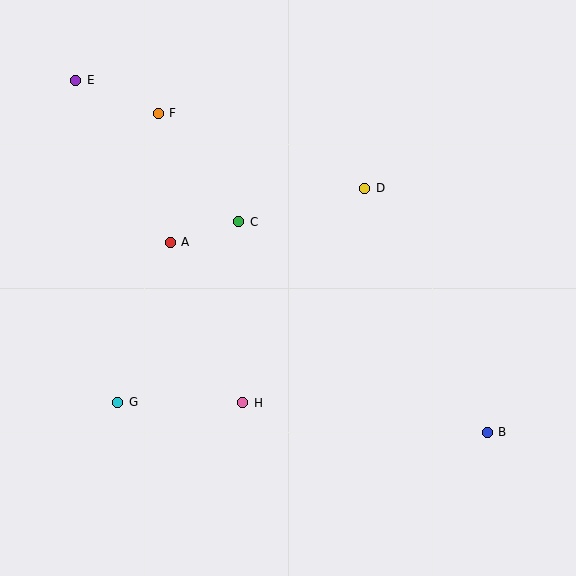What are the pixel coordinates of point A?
Point A is at (170, 242).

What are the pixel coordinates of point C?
Point C is at (239, 222).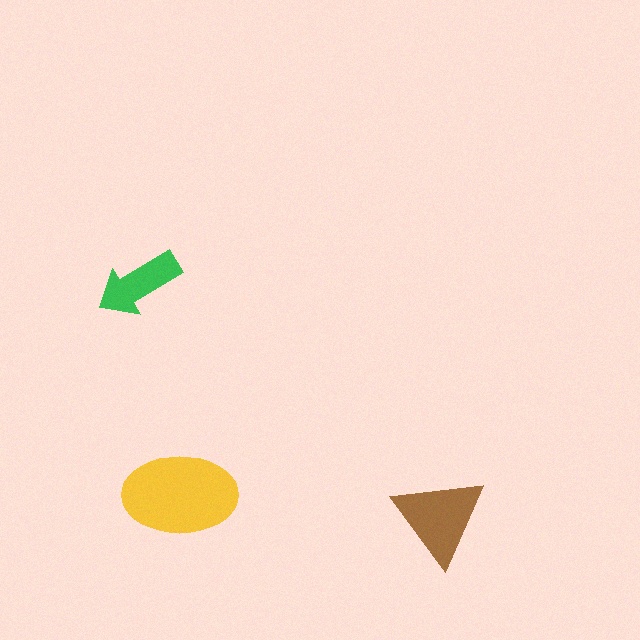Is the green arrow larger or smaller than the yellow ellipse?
Smaller.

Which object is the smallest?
The green arrow.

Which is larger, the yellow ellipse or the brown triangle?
The yellow ellipse.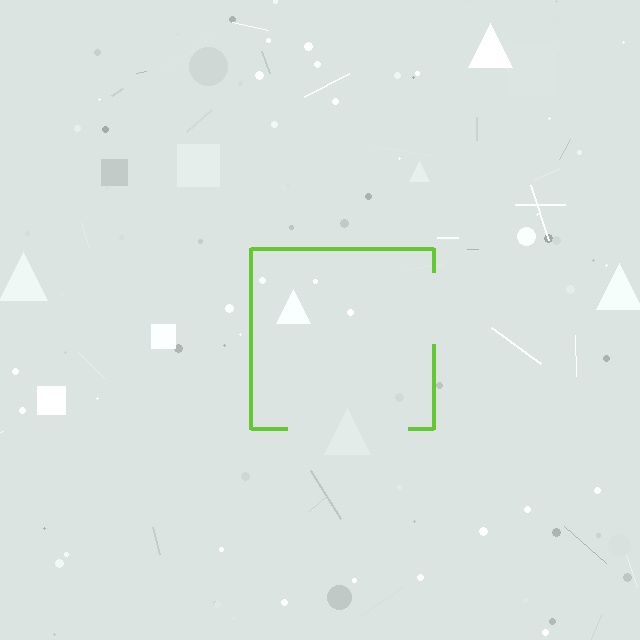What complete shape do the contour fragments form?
The contour fragments form a square.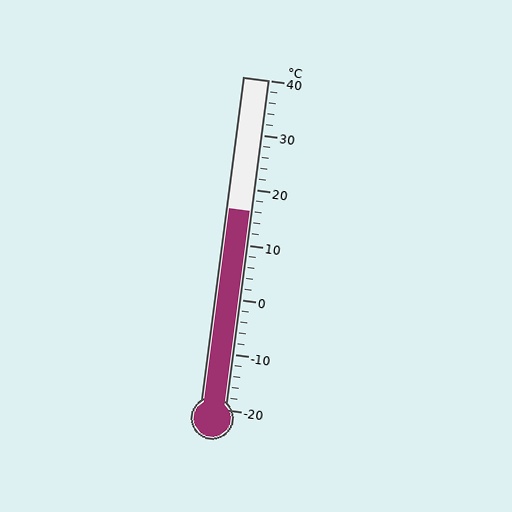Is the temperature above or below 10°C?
The temperature is above 10°C.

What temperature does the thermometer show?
The thermometer shows approximately 16°C.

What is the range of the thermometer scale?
The thermometer scale ranges from -20°C to 40°C.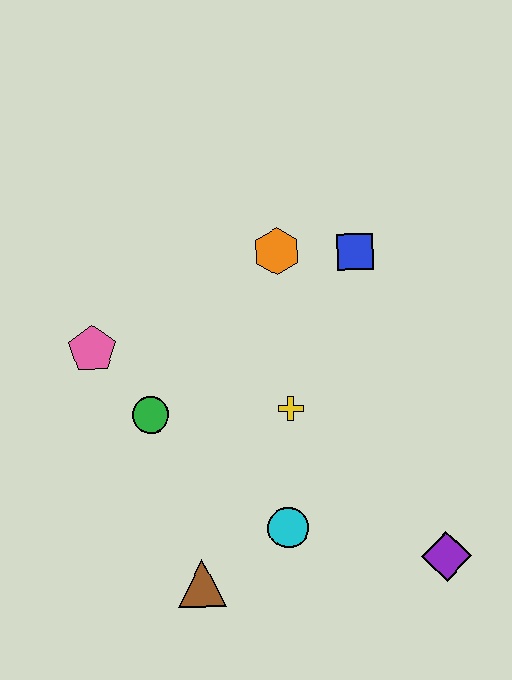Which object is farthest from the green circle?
The purple diamond is farthest from the green circle.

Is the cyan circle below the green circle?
Yes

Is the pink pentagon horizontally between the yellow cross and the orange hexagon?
No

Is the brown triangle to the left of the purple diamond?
Yes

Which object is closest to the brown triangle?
The cyan circle is closest to the brown triangle.